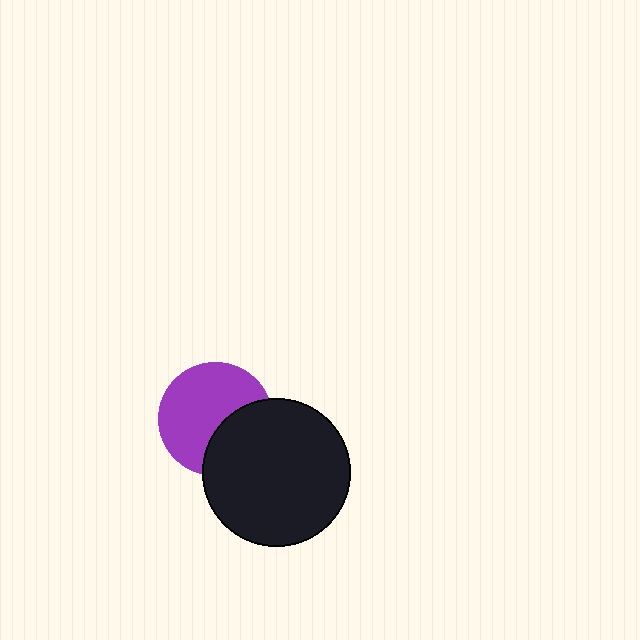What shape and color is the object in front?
The object in front is a black circle.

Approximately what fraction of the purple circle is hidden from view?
Roughly 35% of the purple circle is hidden behind the black circle.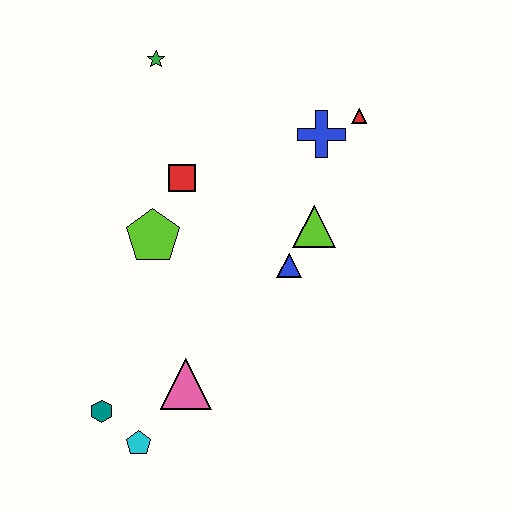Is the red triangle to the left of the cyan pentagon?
No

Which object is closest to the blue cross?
The red triangle is closest to the blue cross.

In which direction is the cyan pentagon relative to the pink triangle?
The cyan pentagon is below the pink triangle.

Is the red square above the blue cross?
No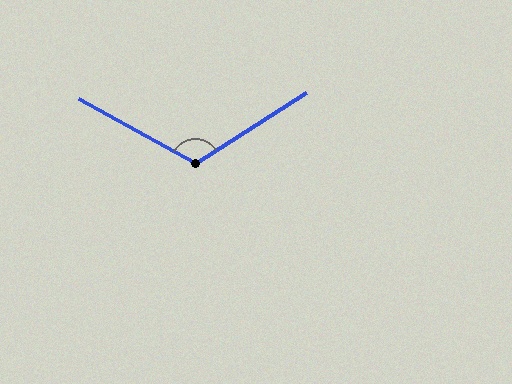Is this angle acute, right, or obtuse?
It is obtuse.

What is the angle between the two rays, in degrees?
Approximately 119 degrees.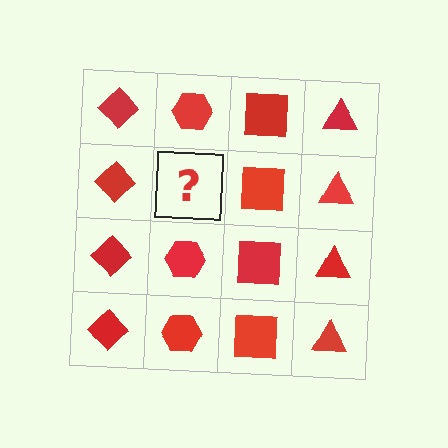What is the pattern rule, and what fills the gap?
The rule is that each column has a consistent shape. The gap should be filled with a red hexagon.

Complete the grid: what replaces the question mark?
The question mark should be replaced with a red hexagon.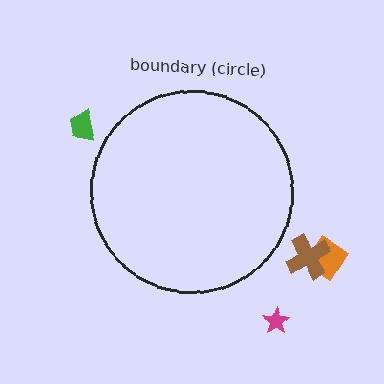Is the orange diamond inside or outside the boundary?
Outside.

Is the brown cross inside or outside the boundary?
Outside.